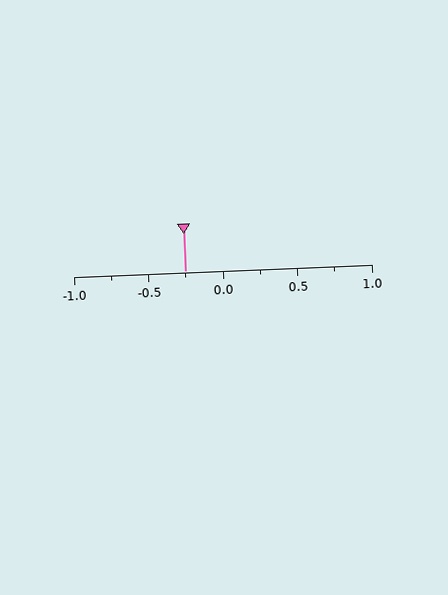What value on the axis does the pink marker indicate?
The marker indicates approximately -0.25.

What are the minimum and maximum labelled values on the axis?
The axis runs from -1.0 to 1.0.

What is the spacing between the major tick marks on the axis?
The major ticks are spaced 0.5 apart.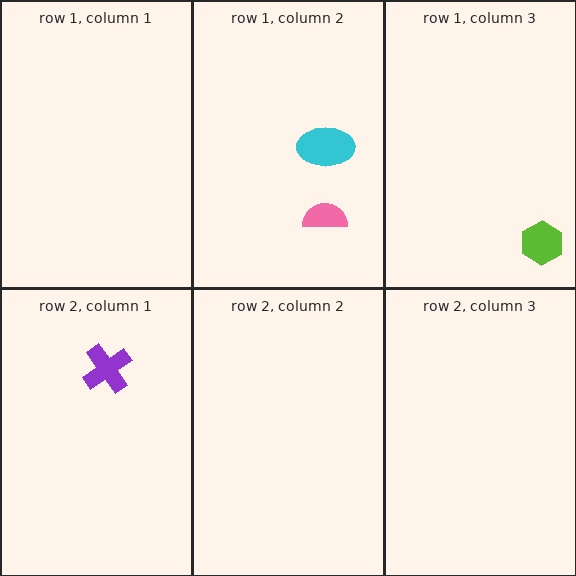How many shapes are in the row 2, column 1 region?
1.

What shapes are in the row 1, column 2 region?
The cyan ellipse, the pink semicircle.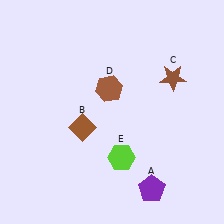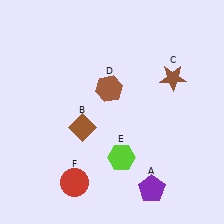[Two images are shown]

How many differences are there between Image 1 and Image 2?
There is 1 difference between the two images.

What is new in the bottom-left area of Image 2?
A red circle (F) was added in the bottom-left area of Image 2.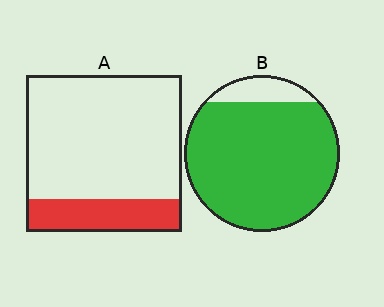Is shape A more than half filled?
No.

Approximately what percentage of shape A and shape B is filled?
A is approximately 20% and B is approximately 90%.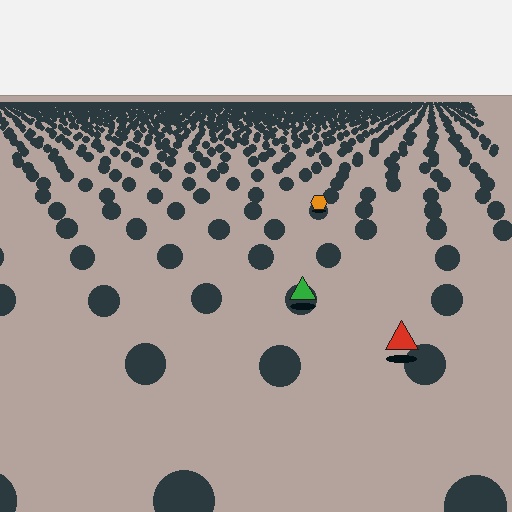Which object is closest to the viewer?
The red triangle is closest. The texture marks near it are larger and more spread out.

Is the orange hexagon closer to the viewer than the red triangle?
No. The red triangle is closer — you can tell from the texture gradient: the ground texture is coarser near it.